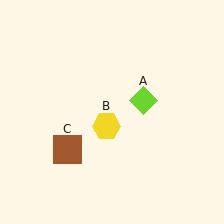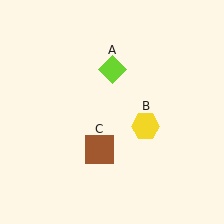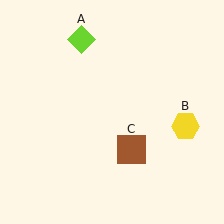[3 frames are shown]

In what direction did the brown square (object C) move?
The brown square (object C) moved right.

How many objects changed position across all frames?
3 objects changed position: lime diamond (object A), yellow hexagon (object B), brown square (object C).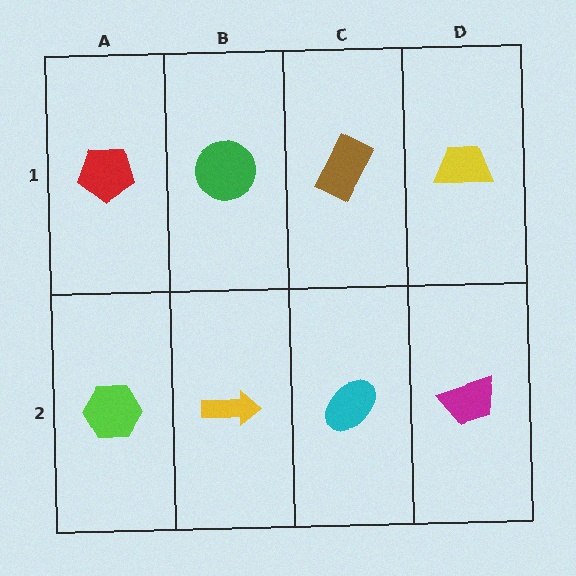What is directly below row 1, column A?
A lime hexagon.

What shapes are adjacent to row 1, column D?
A magenta trapezoid (row 2, column D), a brown rectangle (row 1, column C).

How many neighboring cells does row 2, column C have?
3.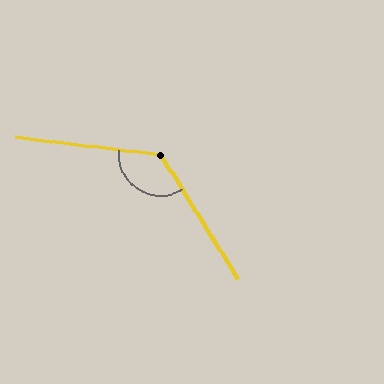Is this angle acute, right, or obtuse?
It is obtuse.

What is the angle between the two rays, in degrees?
Approximately 129 degrees.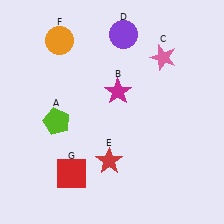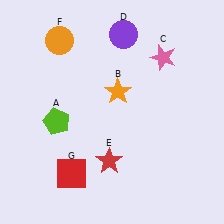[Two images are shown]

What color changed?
The star (B) changed from magenta in Image 1 to orange in Image 2.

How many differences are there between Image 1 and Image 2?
There is 1 difference between the two images.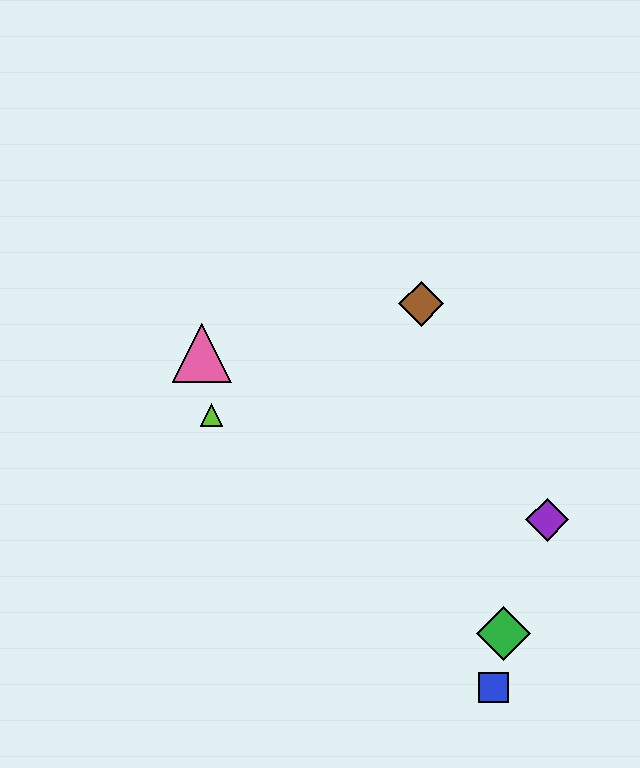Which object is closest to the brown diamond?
The pink triangle is closest to the brown diamond.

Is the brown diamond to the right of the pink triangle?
Yes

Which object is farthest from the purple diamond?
The pink triangle is farthest from the purple diamond.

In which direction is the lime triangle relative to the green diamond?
The lime triangle is to the left of the green diamond.